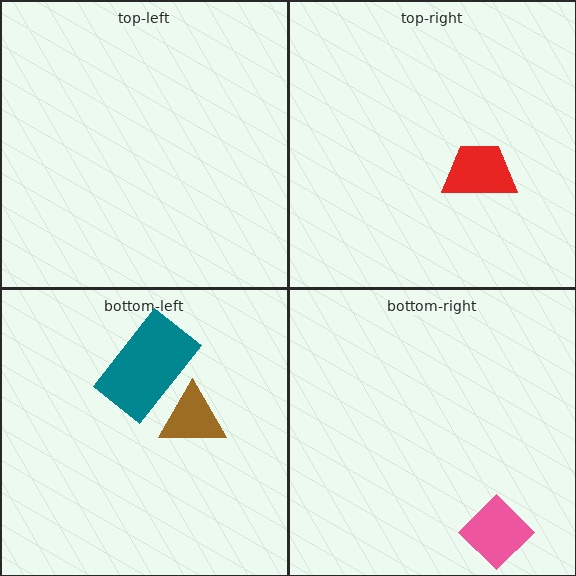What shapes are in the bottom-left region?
The teal rectangle, the brown triangle.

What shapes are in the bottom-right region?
The pink diamond.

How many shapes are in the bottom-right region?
1.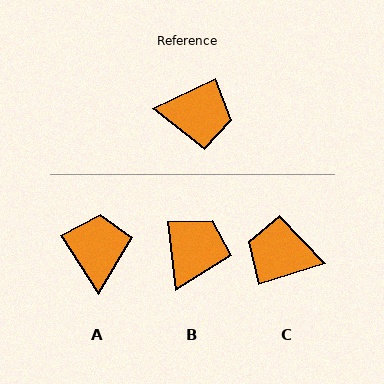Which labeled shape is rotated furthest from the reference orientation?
C, about 172 degrees away.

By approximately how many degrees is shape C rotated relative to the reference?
Approximately 172 degrees counter-clockwise.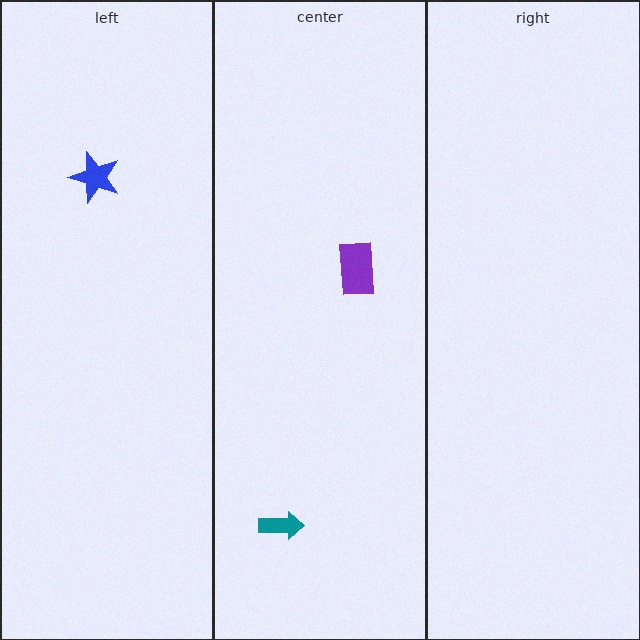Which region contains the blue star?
The left region.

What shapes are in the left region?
The blue star.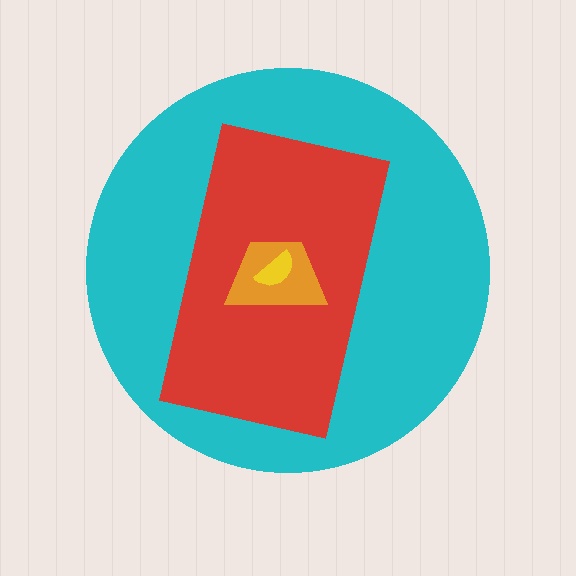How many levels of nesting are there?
4.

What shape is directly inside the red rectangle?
The orange trapezoid.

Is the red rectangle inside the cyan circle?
Yes.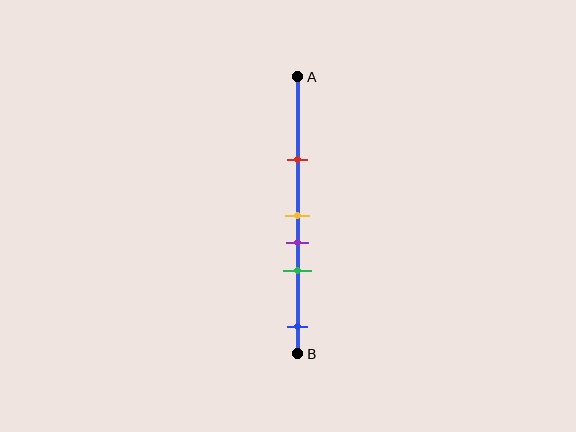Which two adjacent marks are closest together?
The yellow and purple marks are the closest adjacent pair.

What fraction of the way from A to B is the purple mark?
The purple mark is approximately 60% (0.6) of the way from A to B.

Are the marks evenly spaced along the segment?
No, the marks are not evenly spaced.